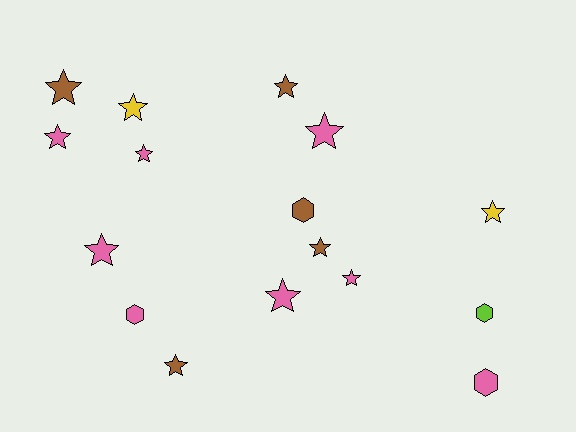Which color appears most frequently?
Pink, with 8 objects.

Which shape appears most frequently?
Star, with 12 objects.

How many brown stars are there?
There are 4 brown stars.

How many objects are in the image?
There are 16 objects.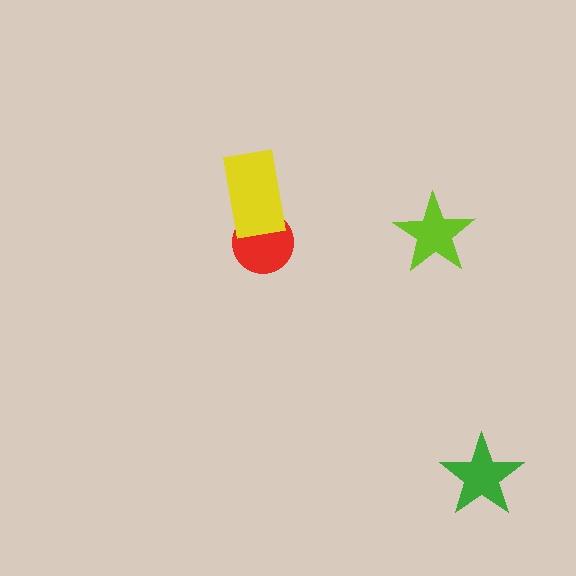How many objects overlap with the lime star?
0 objects overlap with the lime star.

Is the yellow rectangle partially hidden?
No, no other shape covers it.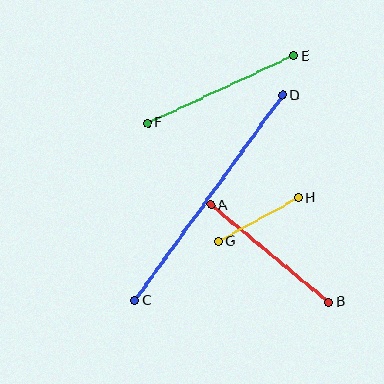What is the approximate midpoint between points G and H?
The midpoint is at approximately (258, 219) pixels.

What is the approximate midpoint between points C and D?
The midpoint is at approximately (209, 198) pixels.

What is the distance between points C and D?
The distance is approximately 253 pixels.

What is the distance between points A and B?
The distance is approximately 153 pixels.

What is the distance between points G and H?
The distance is approximately 92 pixels.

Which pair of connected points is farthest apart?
Points C and D are farthest apart.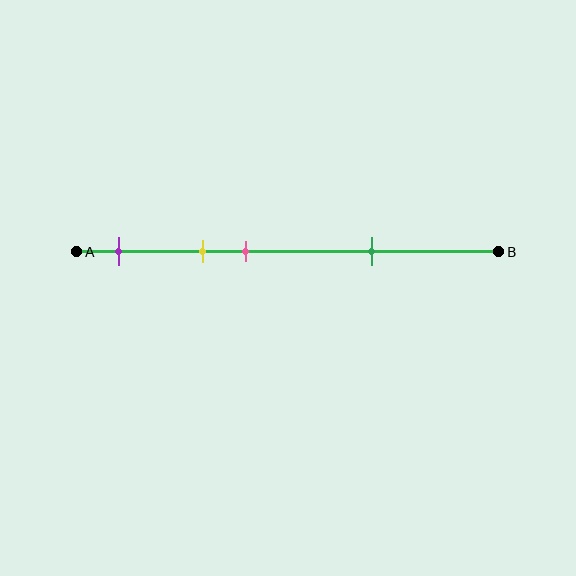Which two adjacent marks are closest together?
The yellow and pink marks are the closest adjacent pair.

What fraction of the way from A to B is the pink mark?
The pink mark is approximately 40% (0.4) of the way from A to B.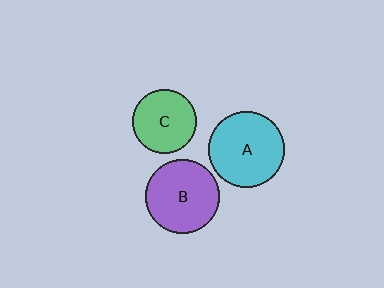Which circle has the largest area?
Circle A (cyan).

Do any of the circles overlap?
No, none of the circles overlap.